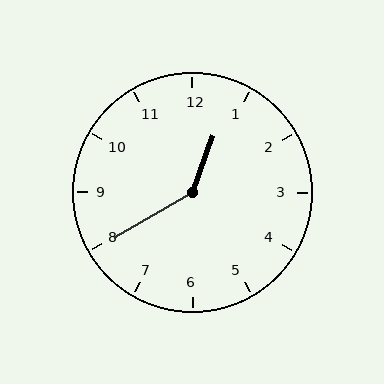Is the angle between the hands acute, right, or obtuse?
It is obtuse.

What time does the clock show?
12:40.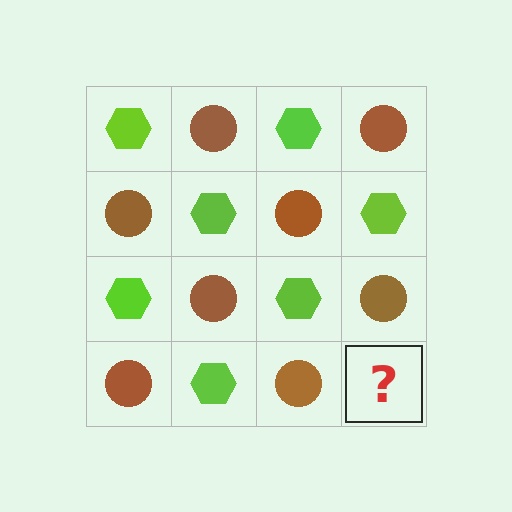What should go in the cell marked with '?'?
The missing cell should contain a lime hexagon.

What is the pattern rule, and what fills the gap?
The rule is that it alternates lime hexagon and brown circle in a checkerboard pattern. The gap should be filled with a lime hexagon.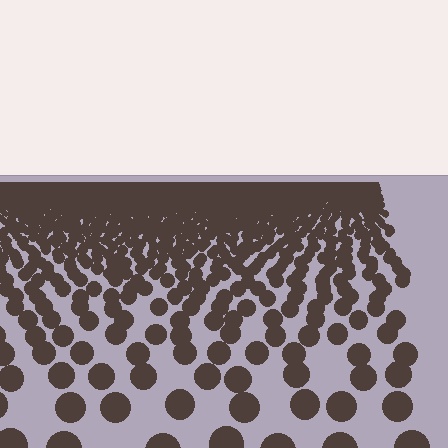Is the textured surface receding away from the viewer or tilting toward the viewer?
The surface is receding away from the viewer. Texture elements get smaller and denser toward the top.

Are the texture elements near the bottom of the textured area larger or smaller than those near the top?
Larger. Near the bottom, elements are closer to the viewer and appear at a bigger on-screen size.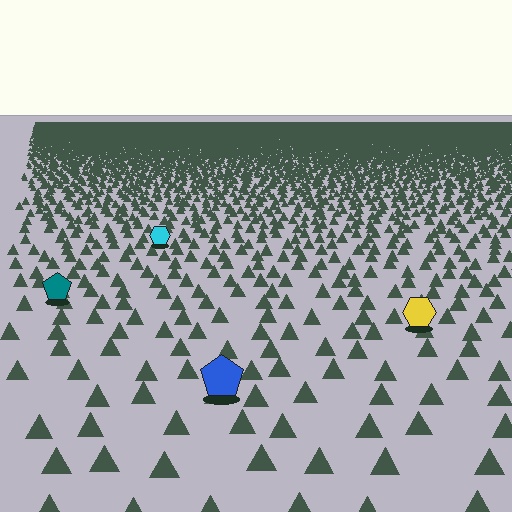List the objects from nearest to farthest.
From nearest to farthest: the blue pentagon, the yellow hexagon, the teal pentagon, the cyan hexagon.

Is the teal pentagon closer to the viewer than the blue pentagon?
No. The blue pentagon is closer — you can tell from the texture gradient: the ground texture is coarser near it.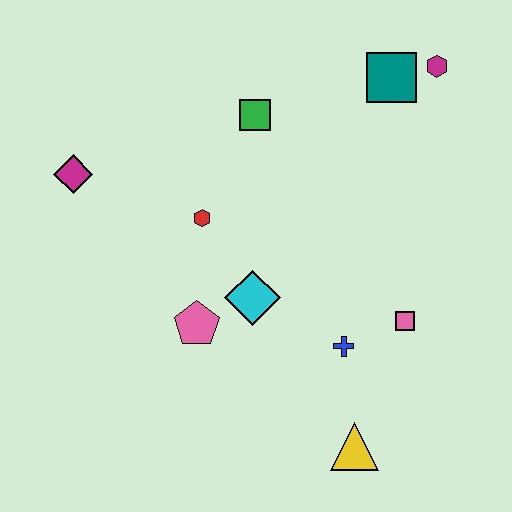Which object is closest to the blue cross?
The pink square is closest to the blue cross.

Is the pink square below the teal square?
Yes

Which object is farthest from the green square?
The yellow triangle is farthest from the green square.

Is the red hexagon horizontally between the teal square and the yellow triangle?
No